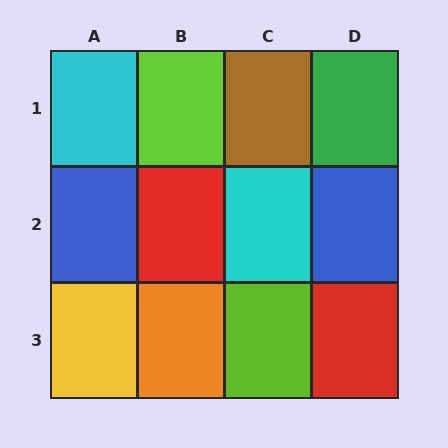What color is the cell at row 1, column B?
Lime.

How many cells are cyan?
2 cells are cyan.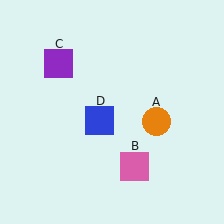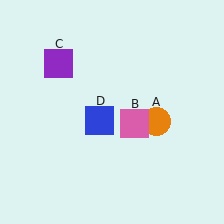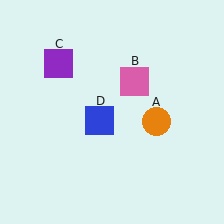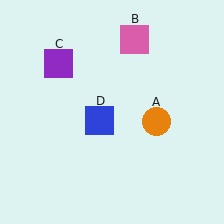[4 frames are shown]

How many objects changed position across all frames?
1 object changed position: pink square (object B).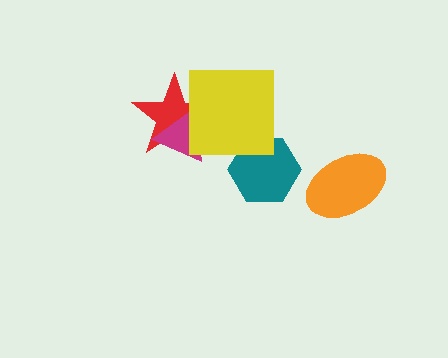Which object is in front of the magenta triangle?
The yellow square is in front of the magenta triangle.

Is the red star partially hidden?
Yes, it is partially covered by another shape.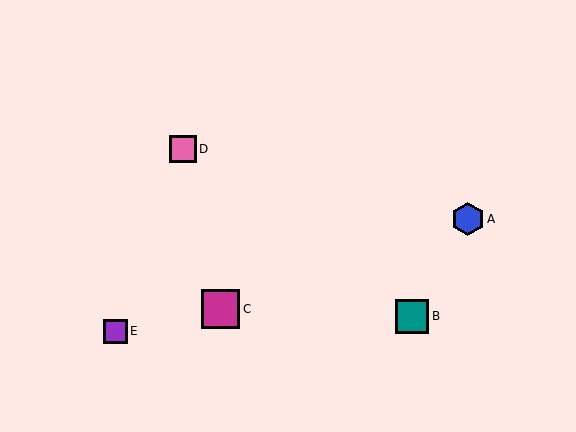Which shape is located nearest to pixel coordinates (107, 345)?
The purple square (labeled E) at (116, 331) is nearest to that location.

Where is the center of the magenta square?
The center of the magenta square is at (221, 309).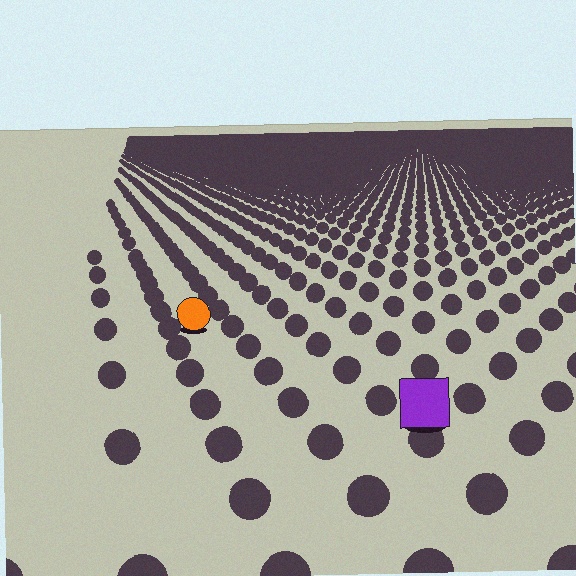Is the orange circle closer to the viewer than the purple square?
No. The purple square is closer — you can tell from the texture gradient: the ground texture is coarser near it.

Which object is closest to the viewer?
The purple square is closest. The texture marks near it are larger and more spread out.